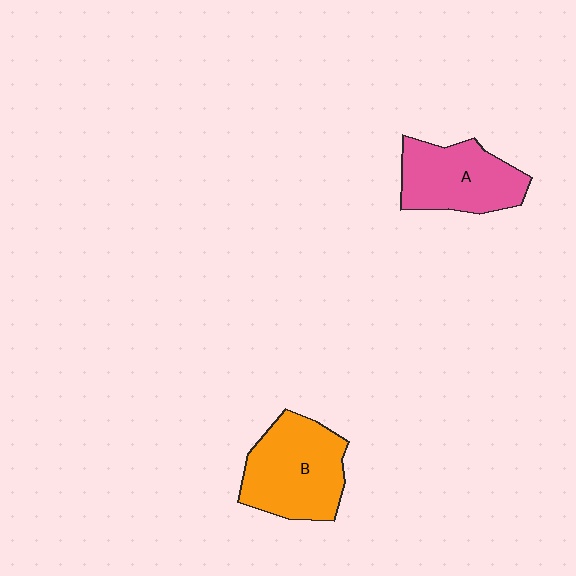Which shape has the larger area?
Shape B (orange).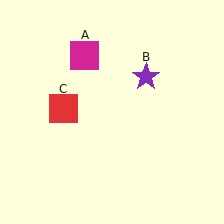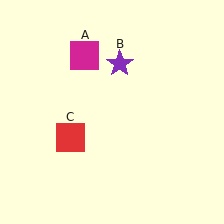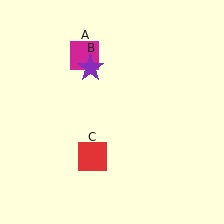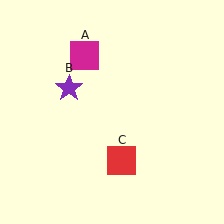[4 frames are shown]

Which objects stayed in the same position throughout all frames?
Magenta square (object A) remained stationary.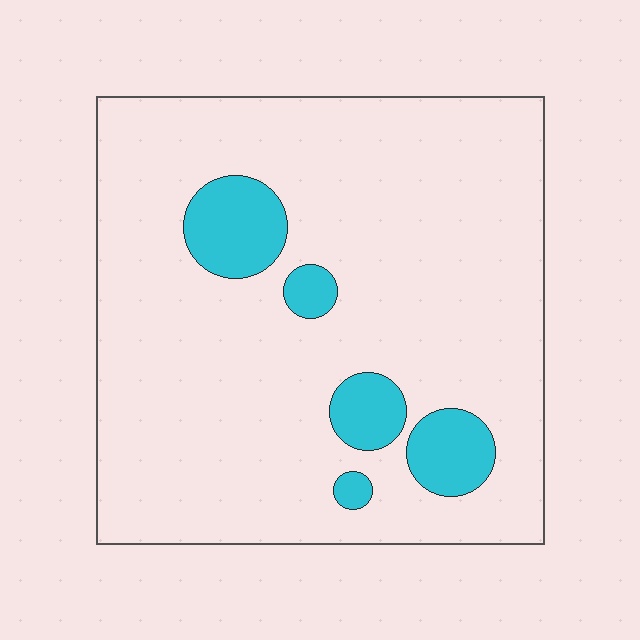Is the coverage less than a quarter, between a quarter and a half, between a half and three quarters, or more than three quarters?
Less than a quarter.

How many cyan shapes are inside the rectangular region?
5.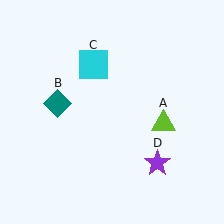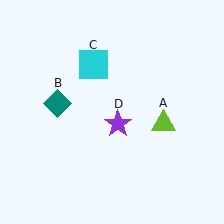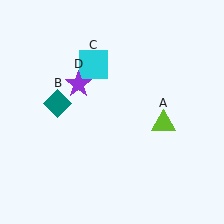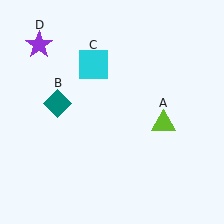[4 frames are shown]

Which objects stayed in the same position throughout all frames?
Lime triangle (object A) and teal diamond (object B) and cyan square (object C) remained stationary.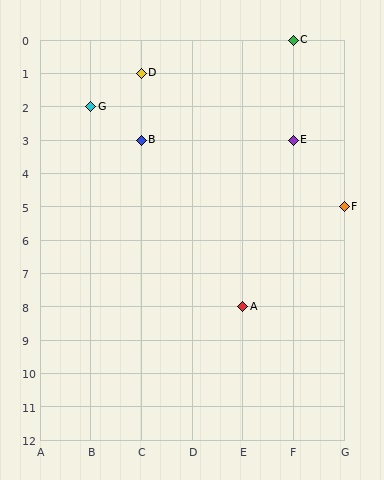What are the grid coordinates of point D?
Point D is at grid coordinates (C, 1).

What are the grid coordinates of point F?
Point F is at grid coordinates (G, 5).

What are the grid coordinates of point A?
Point A is at grid coordinates (E, 8).